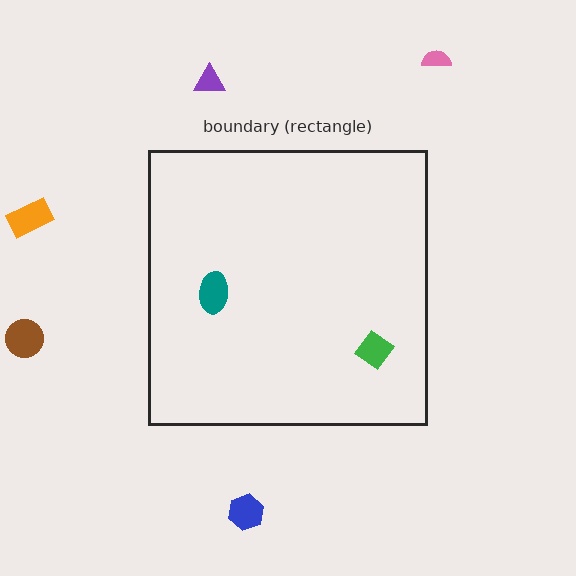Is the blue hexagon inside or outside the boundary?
Outside.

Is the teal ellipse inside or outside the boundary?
Inside.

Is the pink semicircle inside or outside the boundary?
Outside.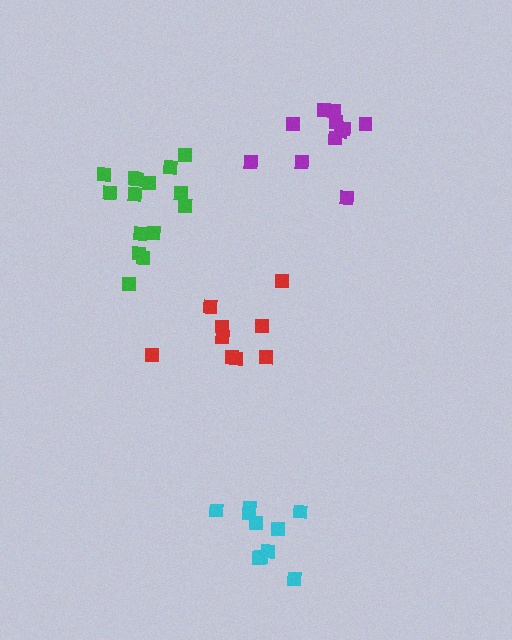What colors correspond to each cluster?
The clusters are colored: purple, green, red, cyan.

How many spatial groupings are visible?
There are 4 spatial groupings.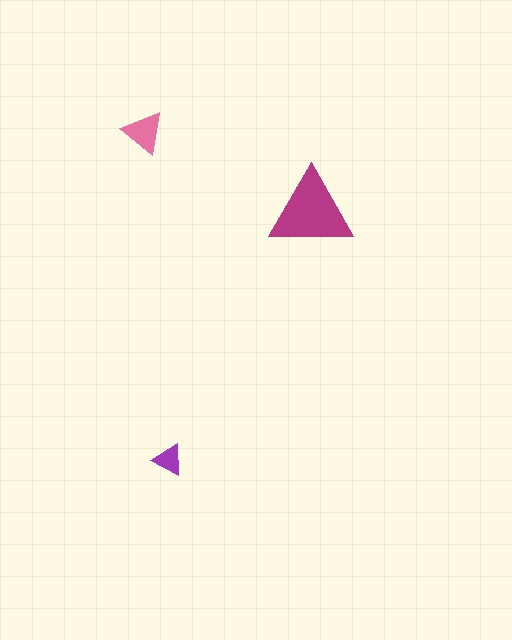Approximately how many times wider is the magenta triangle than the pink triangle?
About 2 times wider.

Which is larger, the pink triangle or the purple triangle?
The pink one.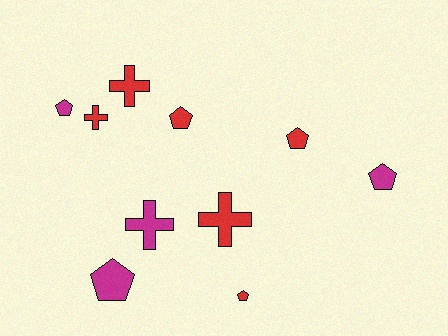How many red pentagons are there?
There are 3 red pentagons.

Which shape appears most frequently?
Pentagon, with 6 objects.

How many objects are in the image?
There are 10 objects.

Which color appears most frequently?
Red, with 6 objects.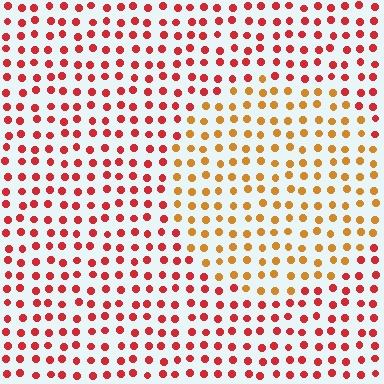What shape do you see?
I see a circle.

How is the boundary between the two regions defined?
The boundary is defined purely by a slight shift in hue (about 38 degrees). Spacing, size, and orientation are identical on both sides.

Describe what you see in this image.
The image is filled with small red elements in a uniform arrangement. A circle-shaped region is visible where the elements are tinted to a slightly different hue, forming a subtle color boundary.